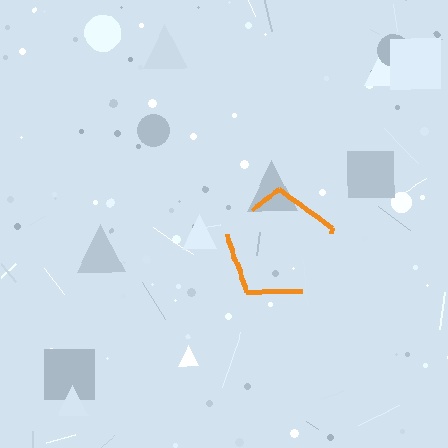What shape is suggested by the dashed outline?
The dashed outline suggests a pentagon.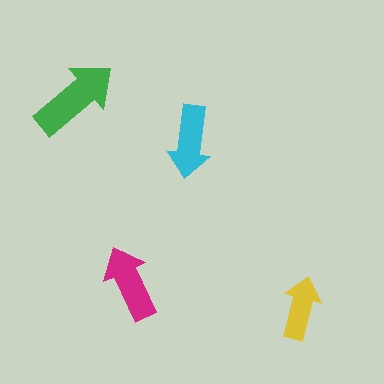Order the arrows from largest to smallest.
the green one, the magenta one, the cyan one, the yellow one.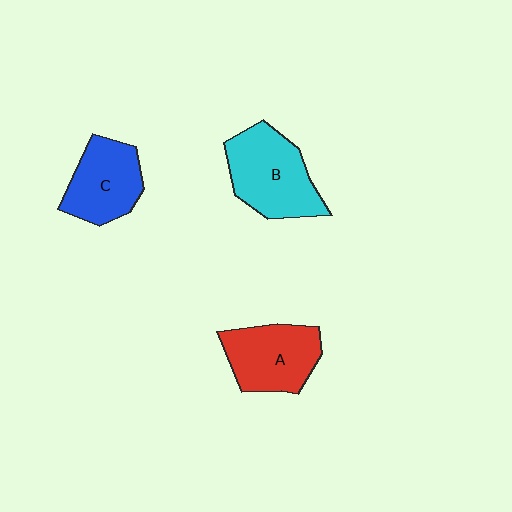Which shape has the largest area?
Shape B (cyan).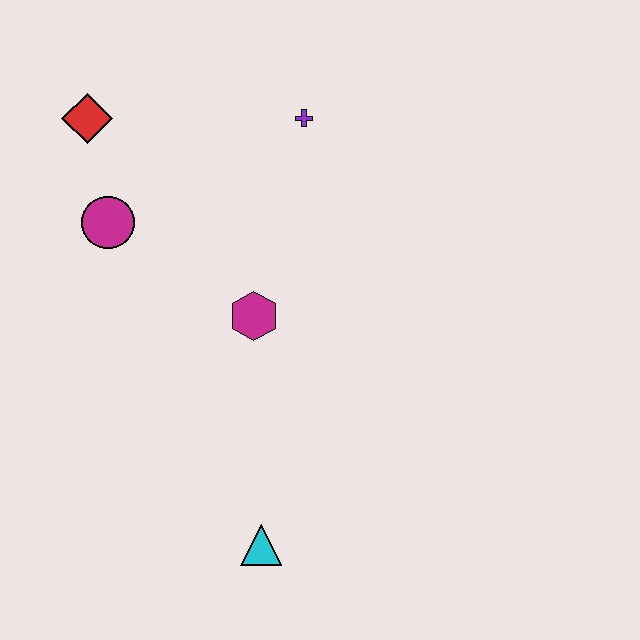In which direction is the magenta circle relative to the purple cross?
The magenta circle is to the left of the purple cross.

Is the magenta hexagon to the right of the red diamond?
Yes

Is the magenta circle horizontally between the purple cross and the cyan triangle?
No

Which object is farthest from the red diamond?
The cyan triangle is farthest from the red diamond.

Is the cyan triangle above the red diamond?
No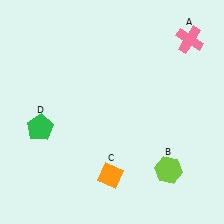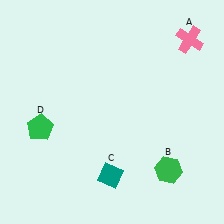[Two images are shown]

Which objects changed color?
B changed from lime to green. C changed from orange to teal.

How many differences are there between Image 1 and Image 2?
There are 2 differences between the two images.